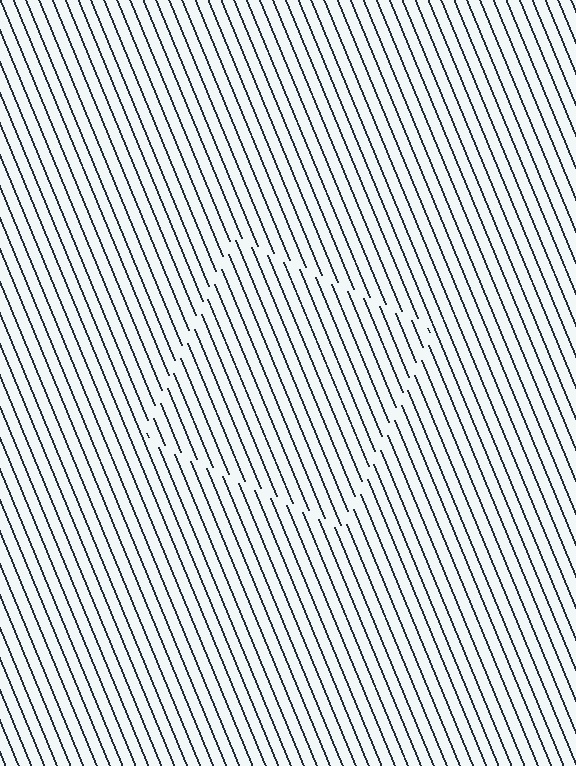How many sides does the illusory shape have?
4 sides — the line-ends trace a square.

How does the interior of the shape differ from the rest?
The interior of the shape contains the same grating, shifted by half a period — the contour is defined by the phase discontinuity where line-ends from the inner and outer gratings abut.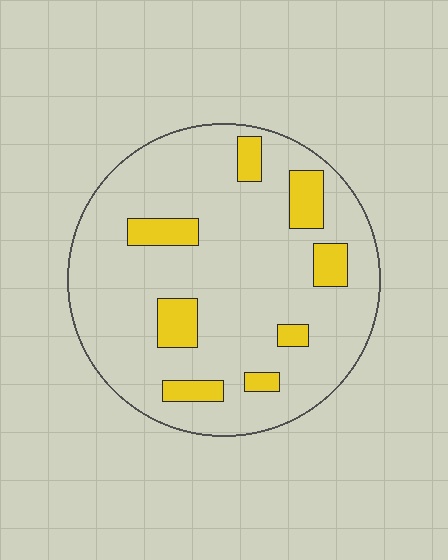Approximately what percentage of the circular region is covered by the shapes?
Approximately 15%.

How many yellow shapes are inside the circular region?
8.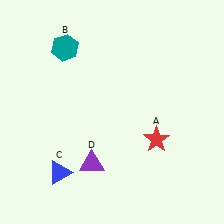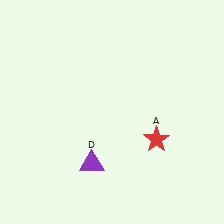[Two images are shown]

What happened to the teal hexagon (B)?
The teal hexagon (B) was removed in Image 2. It was in the top-left area of Image 1.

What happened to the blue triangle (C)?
The blue triangle (C) was removed in Image 2. It was in the bottom-left area of Image 1.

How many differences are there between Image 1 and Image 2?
There are 2 differences between the two images.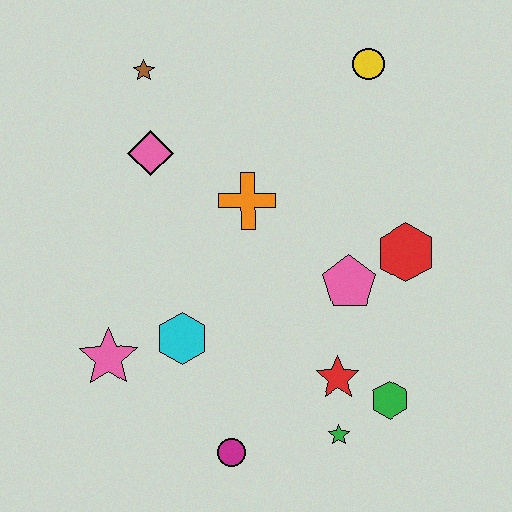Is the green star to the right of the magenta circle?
Yes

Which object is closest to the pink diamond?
The brown star is closest to the pink diamond.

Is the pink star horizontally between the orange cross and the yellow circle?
No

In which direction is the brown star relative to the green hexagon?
The brown star is above the green hexagon.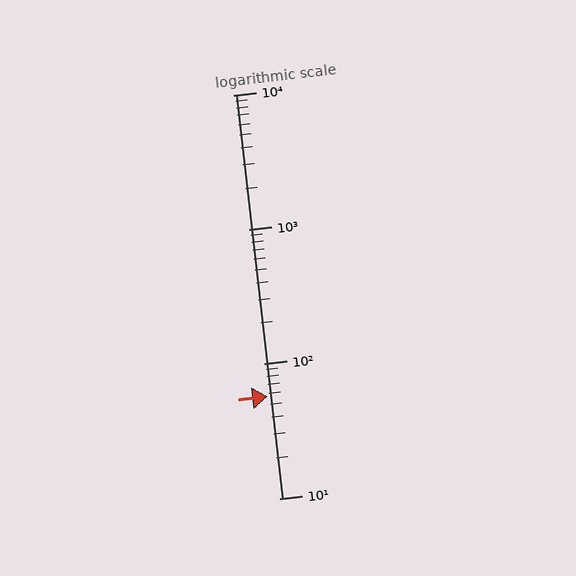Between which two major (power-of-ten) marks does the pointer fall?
The pointer is between 10 and 100.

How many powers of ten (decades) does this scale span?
The scale spans 3 decades, from 10 to 10000.